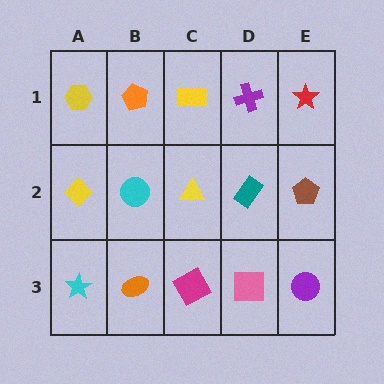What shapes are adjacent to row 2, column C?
A yellow rectangle (row 1, column C), a magenta square (row 3, column C), a cyan circle (row 2, column B), a teal rectangle (row 2, column D).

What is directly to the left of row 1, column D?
A yellow rectangle.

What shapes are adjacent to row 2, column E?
A red star (row 1, column E), a purple circle (row 3, column E), a teal rectangle (row 2, column D).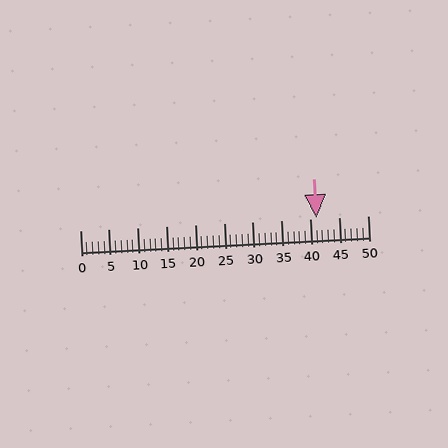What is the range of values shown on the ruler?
The ruler shows values from 0 to 50.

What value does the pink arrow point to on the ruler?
The pink arrow points to approximately 41.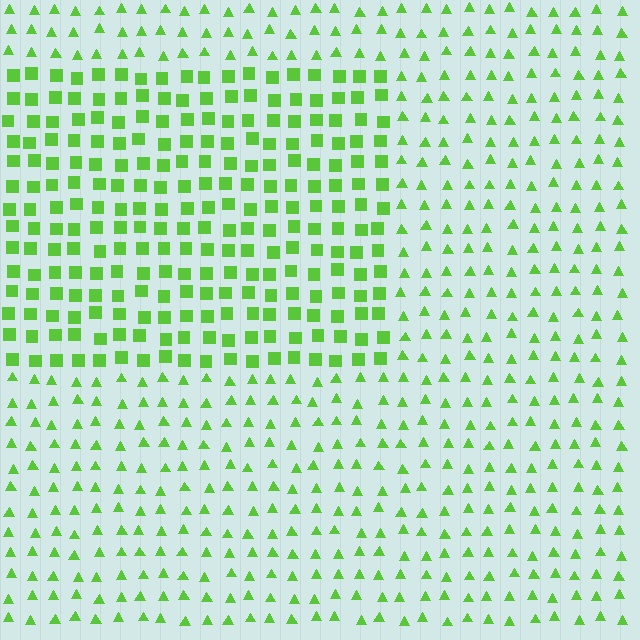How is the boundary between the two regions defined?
The boundary is defined by a change in element shape: squares inside vs. triangles outside. All elements share the same color and spacing.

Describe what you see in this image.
The image is filled with small lime elements arranged in a uniform grid. A rectangle-shaped region contains squares, while the surrounding area contains triangles. The boundary is defined purely by the change in element shape.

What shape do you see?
I see a rectangle.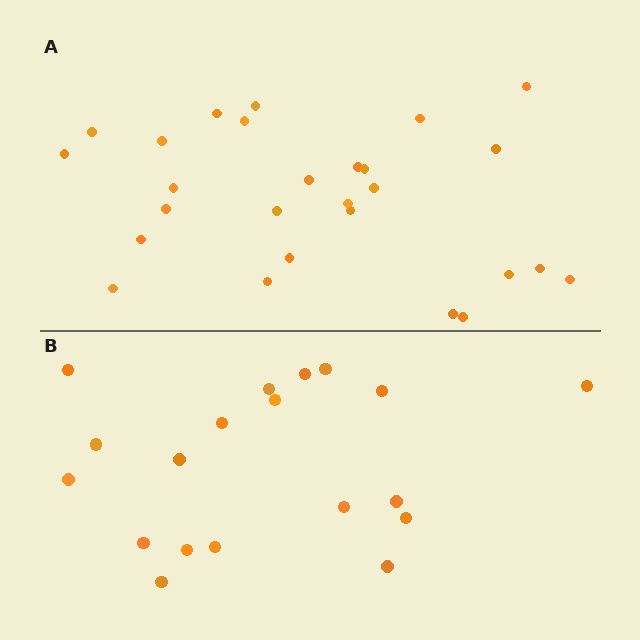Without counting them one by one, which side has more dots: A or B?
Region A (the top region) has more dots.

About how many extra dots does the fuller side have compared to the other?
Region A has roughly 8 or so more dots than region B.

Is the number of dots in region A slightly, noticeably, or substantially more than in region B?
Region A has noticeably more, but not dramatically so. The ratio is roughly 1.4 to 1.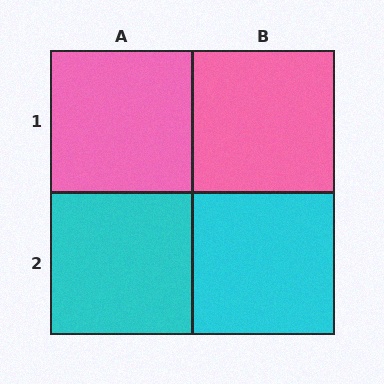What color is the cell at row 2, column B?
Cyan.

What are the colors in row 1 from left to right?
Pink, pink.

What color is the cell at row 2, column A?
Cyan.